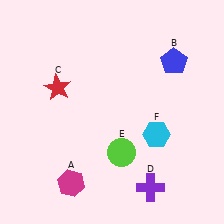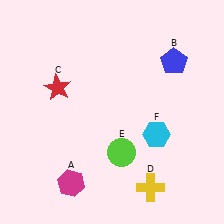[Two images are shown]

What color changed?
The cross (D) changed from purple in Image 1 to yellow in Image 2.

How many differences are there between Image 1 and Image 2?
There is 1 difference between the two images.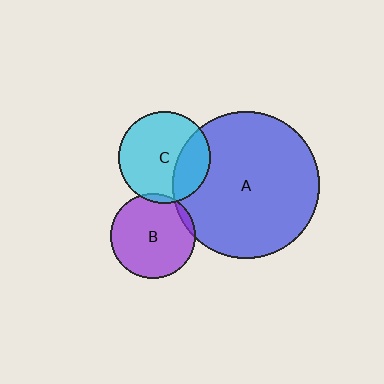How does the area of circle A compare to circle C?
Approximately 2.6 times.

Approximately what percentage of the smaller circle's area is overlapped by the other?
Approximately 5%.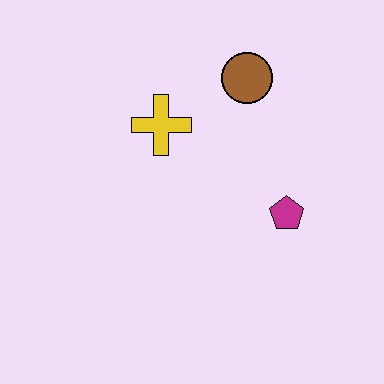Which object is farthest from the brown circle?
The magenta pentagon is farthest from the brown circle.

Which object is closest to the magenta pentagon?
The brown circle is closest to the magenta pentagon.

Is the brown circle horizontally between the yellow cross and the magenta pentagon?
Yes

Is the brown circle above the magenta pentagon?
Yes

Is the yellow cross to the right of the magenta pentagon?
No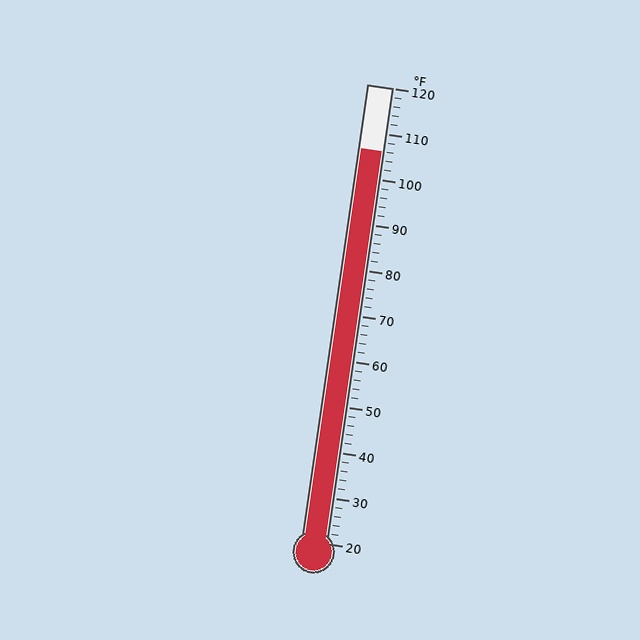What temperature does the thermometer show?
The thermometer shows approximately 106°F.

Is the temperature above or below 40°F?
The temperature is above 40°F.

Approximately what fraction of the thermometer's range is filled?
The thermometer is filled to approximately 85% of its range.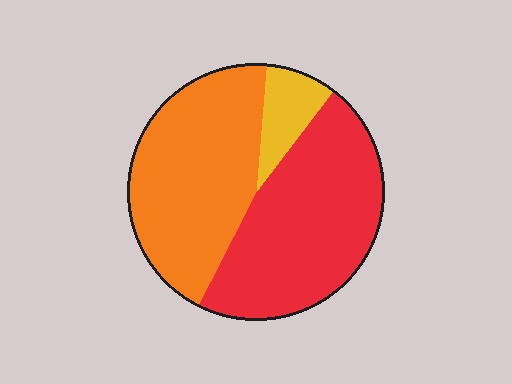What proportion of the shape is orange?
Orange takes up between a quarter and a half of the shape.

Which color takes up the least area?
Yellow, at roughly 10%.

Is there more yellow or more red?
Red.